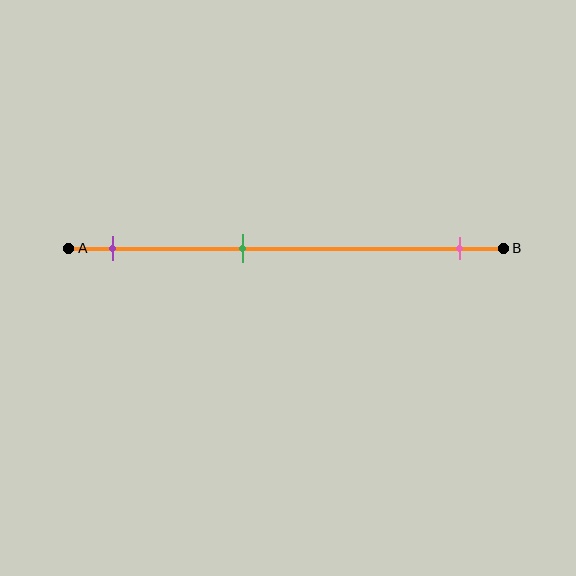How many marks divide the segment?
There are 3 marks dividing the segment.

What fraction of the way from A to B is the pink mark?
The pink mark is approximately 90% (0.9) of the way from A to B.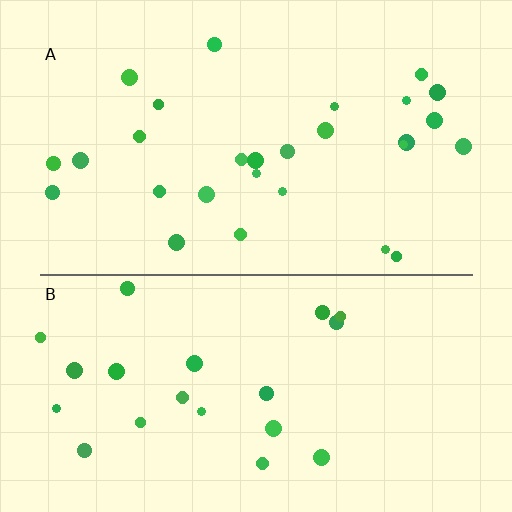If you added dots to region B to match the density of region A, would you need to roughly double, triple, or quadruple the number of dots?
Approximately double.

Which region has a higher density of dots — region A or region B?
A (the top).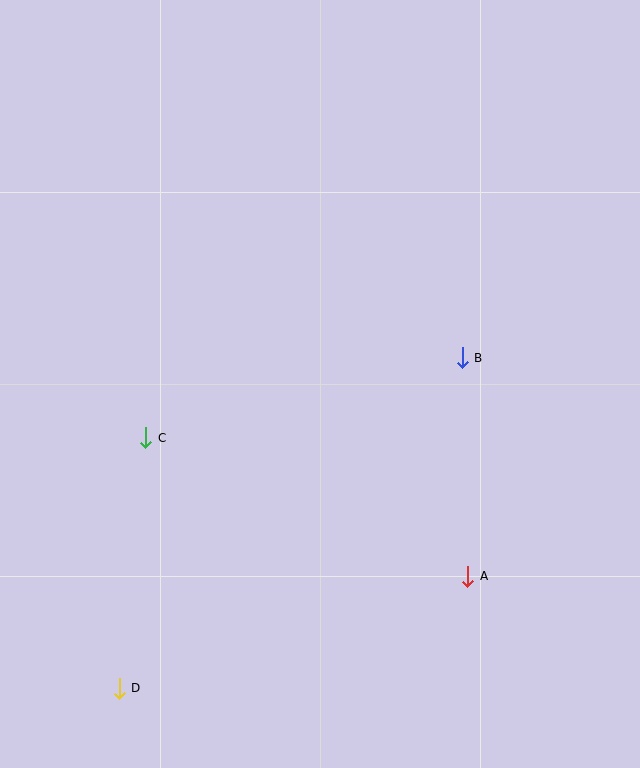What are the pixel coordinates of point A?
Point A is at (468, 576).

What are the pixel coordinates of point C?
Point C is at (146, 438).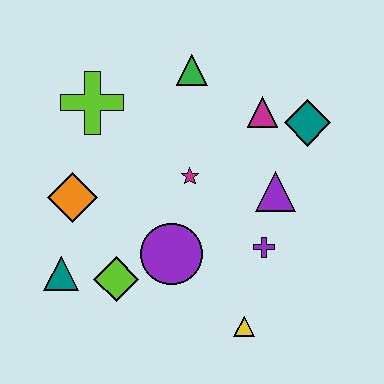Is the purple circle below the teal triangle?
No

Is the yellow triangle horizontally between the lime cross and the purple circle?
No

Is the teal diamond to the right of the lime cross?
Yes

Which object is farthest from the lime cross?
The yellow triangle is farthest from the lime cross.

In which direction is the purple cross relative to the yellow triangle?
The purple cross is above the yellow triangle.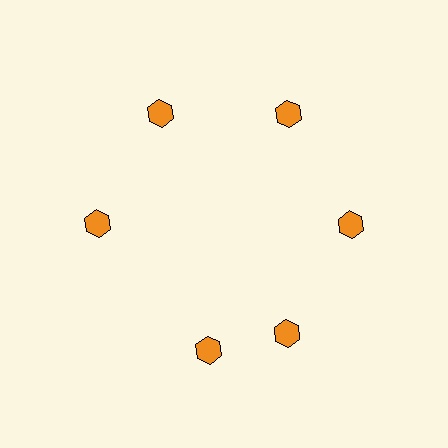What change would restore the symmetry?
The symmetry would be restored by rotating it back into even spacing with its neighbors so that all 6 hexagons sit at equal angles and equal distance from the center.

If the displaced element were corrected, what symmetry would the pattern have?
It would have 6-fold rotational symmetry — the pattern would map onto itself every 60 degrees.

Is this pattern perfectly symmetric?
No. The 6 orange hexagons are arranged in a ring, but one element near the 7 o'clock position is rotated out of alignment along the ring, breaking the 6-fold rotational symmetry.